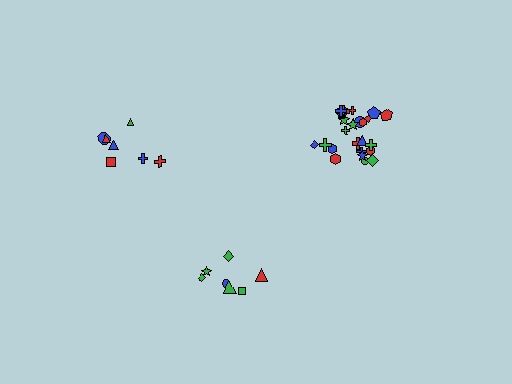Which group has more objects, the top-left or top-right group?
The top-right group.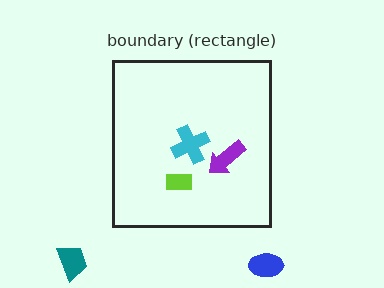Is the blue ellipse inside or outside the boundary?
Outside.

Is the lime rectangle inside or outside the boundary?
Inside.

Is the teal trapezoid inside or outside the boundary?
Outside.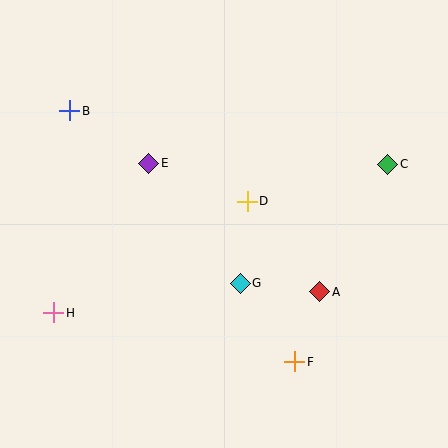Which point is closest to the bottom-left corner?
Point H is closest to the bottom-left corner.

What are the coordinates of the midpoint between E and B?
The midpoint between E and B is at (109, 137).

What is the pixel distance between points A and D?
The distance between A and D is 116 pixels.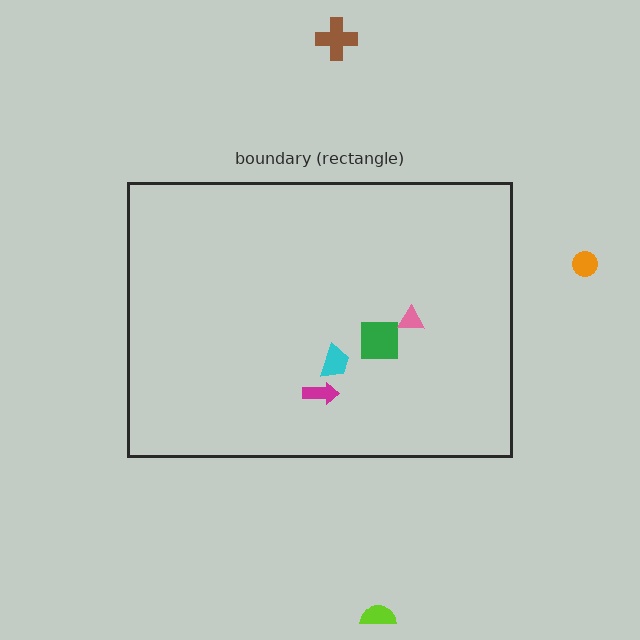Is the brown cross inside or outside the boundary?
Outside.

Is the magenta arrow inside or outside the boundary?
Inside.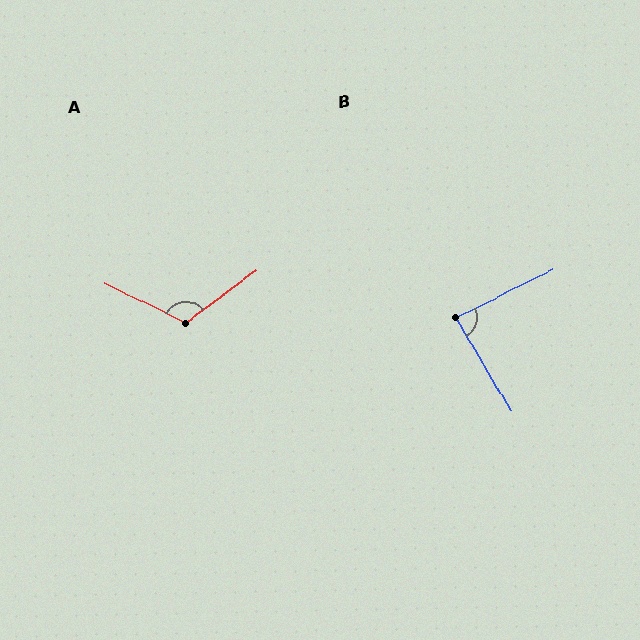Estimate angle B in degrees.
Approximately 86 degrees.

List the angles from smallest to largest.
B (86°), A (117°).